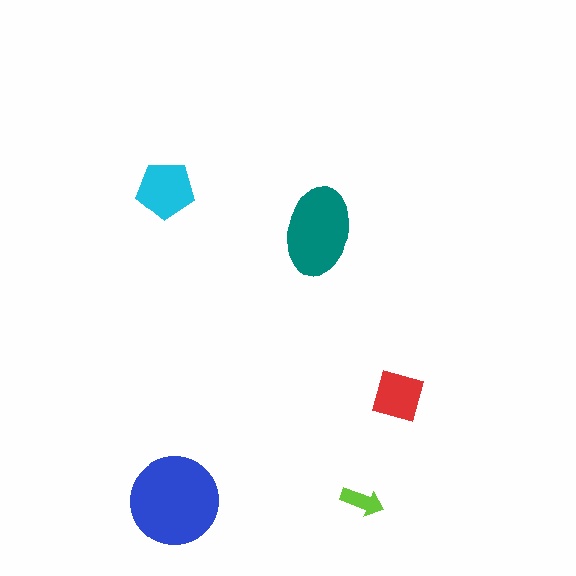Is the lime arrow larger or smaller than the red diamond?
Smaller.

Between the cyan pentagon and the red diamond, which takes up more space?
The cyan pentagon.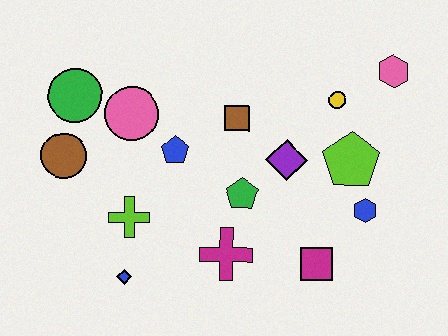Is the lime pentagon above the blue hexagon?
Yes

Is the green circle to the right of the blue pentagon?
No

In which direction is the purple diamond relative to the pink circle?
The purple diamond is to the right of the pink circle.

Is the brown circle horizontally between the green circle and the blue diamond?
No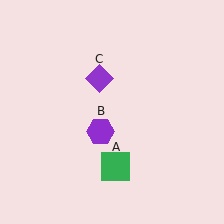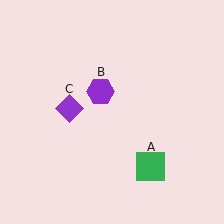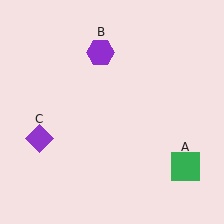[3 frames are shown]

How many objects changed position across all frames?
3 objects changed position: green square (object A), purple hexagon (object B), purple diamond (object C).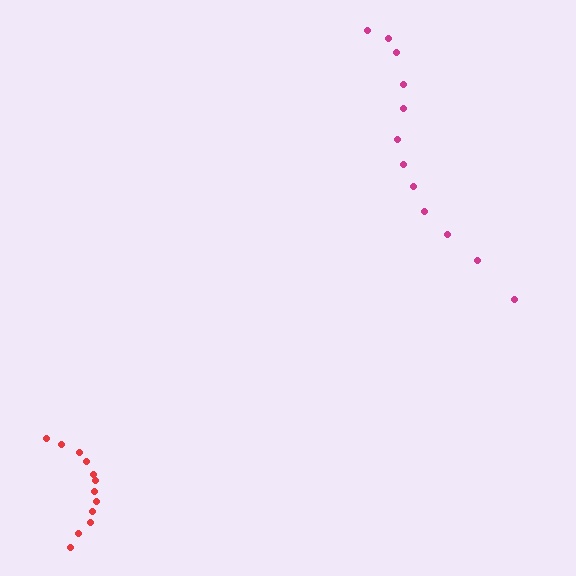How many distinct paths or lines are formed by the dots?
There are 2 distinct paths.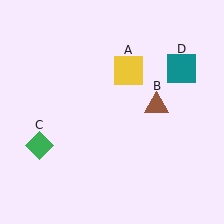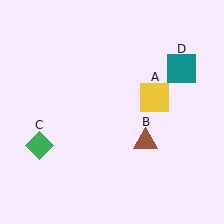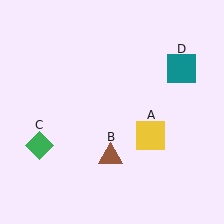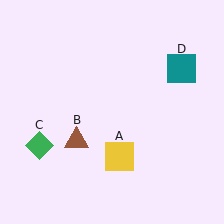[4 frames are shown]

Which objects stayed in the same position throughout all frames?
Green diamond (object C) and teal square (object D) remained stationary.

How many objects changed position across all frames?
2 objects changed position: yellow square (object A), brown triangle (object B).